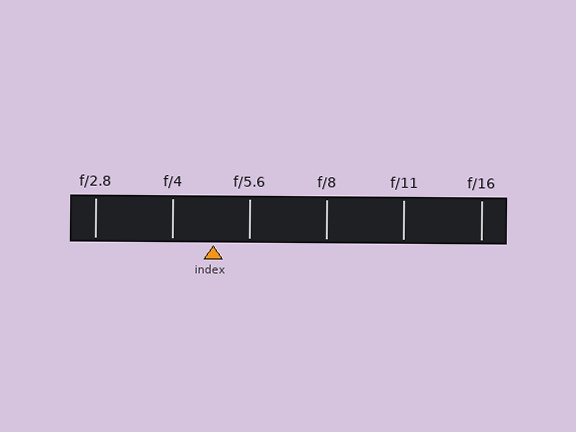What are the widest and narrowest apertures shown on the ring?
The widest aperture shown is f/2.8 and the narrowest is f/16.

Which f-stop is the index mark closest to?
The index mark is closest to f/5.6.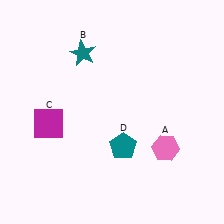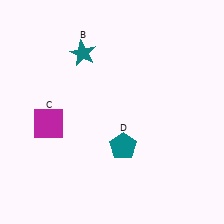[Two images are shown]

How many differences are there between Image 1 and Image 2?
There is 1 difference between the two images.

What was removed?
The pink hexagon (A) was removed in Image 2.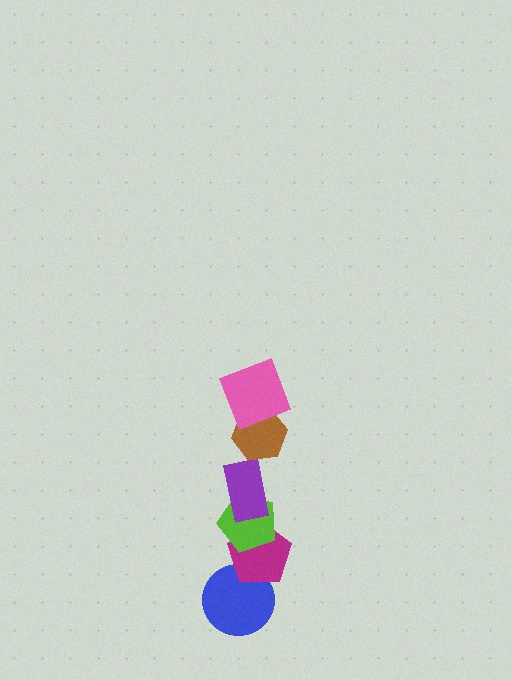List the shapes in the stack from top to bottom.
From top to bottom: the pink square, the brown hexagon, the purple rectangle, the lime pentagon, the magenta pentagon, the blue circle.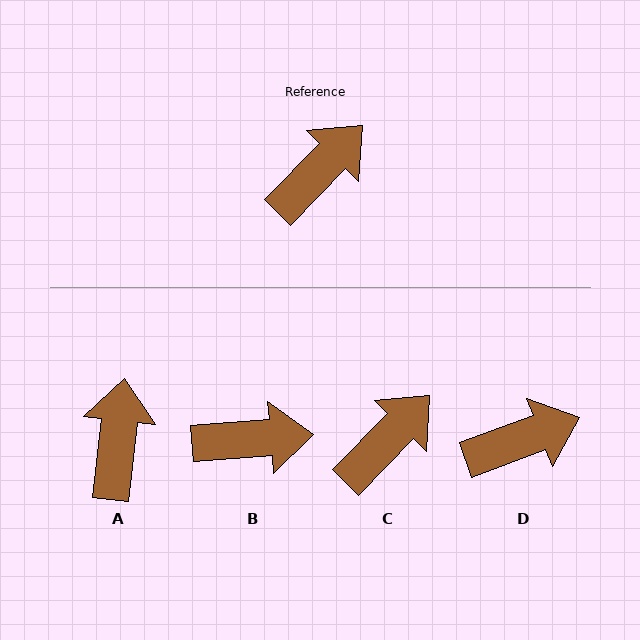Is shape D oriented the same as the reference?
No, it is off by about 25 degrees.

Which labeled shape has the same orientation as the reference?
C.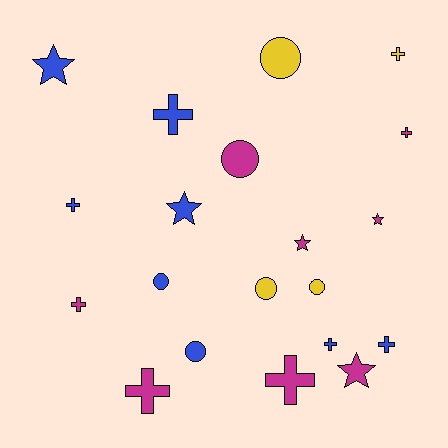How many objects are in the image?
There are 20 objects.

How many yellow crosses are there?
There is 1 yellow cross.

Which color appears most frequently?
Magenta, with 8 objects.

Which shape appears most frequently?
Cross, with 9 objects.